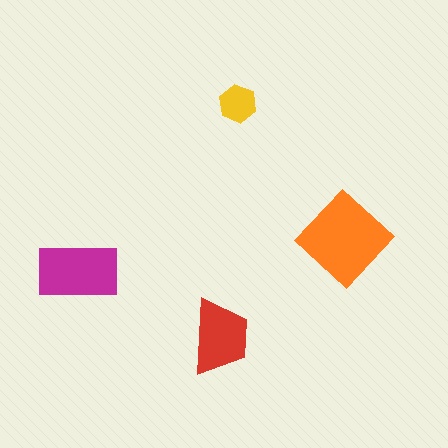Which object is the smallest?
The yellow hexagon.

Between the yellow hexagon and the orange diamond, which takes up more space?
The orange diamond.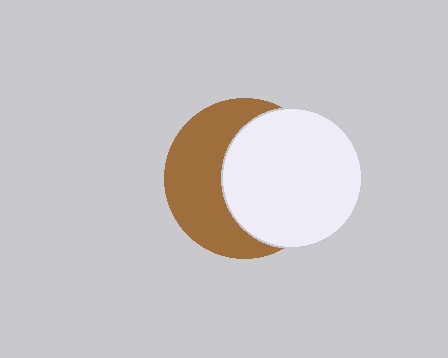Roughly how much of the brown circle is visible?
About half of it is visible (roughly 47%).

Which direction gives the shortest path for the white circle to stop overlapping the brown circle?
Moving right gives the shortest separation.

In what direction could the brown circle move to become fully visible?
The brown circle could move left. That would shift it out from behind the white circle entirely.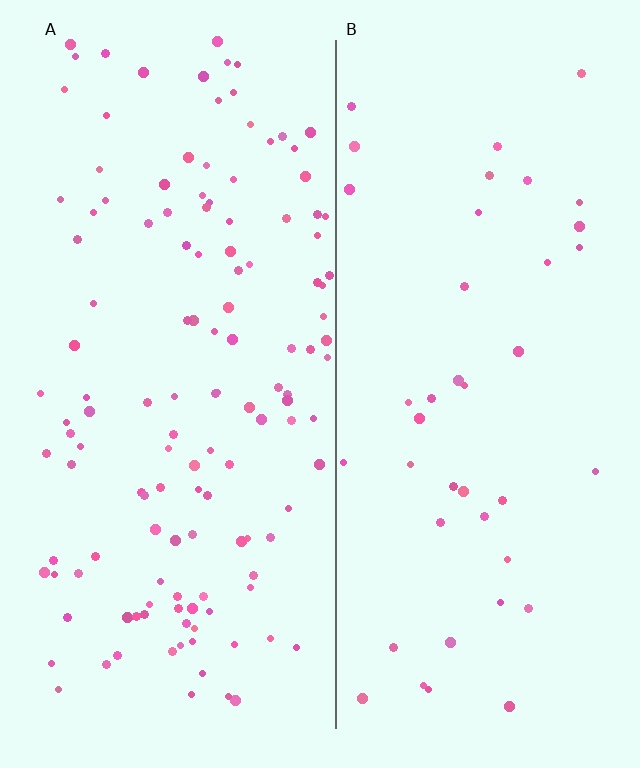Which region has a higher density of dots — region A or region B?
A (the left).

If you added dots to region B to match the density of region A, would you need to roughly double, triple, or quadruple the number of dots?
Approximately triple.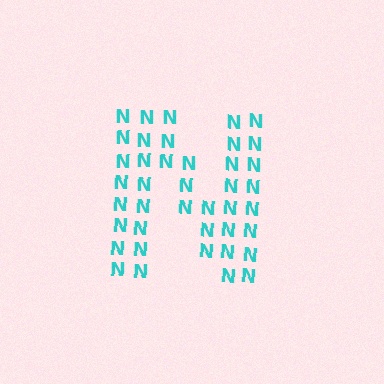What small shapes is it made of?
It is made of small letter N's.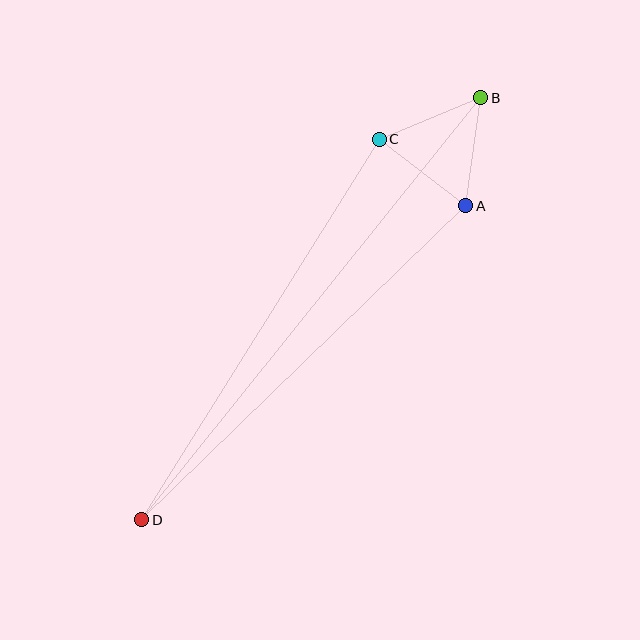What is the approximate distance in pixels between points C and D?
The distance between C and D is approximately 449 pixels.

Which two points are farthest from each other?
Points B and D are farthest from each other.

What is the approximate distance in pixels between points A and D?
The distance between A and D is approximately 451 pixels.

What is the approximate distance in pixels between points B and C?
The distance between B and C is approximately 109 pixels.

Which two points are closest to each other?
Points A and C are closest to each other.